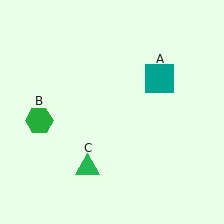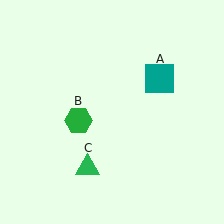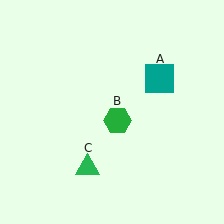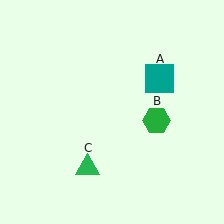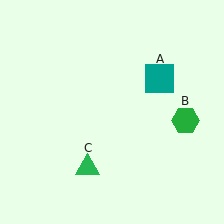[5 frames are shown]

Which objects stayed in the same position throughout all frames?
Teal square (object A) and green triangle (object C) remained stationary.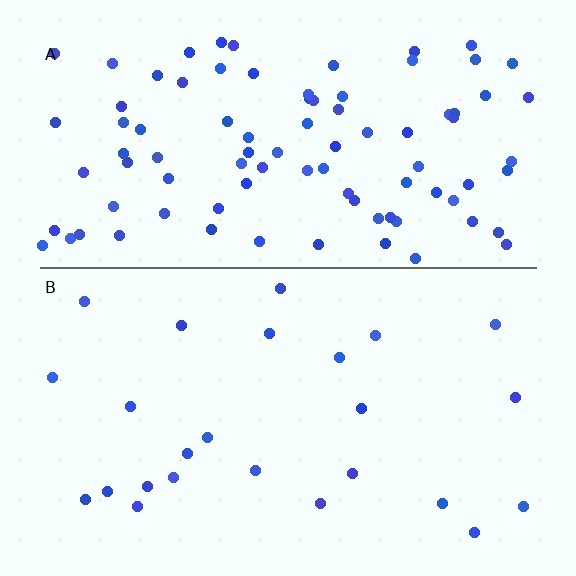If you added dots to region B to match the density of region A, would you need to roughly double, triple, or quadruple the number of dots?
Approximately quadruple.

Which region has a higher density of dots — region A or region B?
A (the top).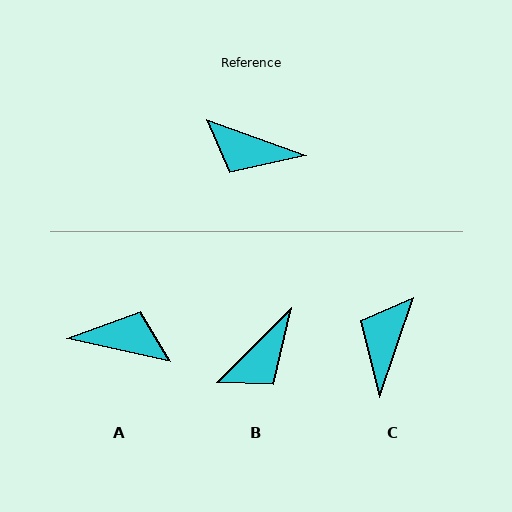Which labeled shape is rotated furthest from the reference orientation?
A, about 172 degrees away.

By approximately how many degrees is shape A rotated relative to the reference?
Approximately 172 degrees clockwise.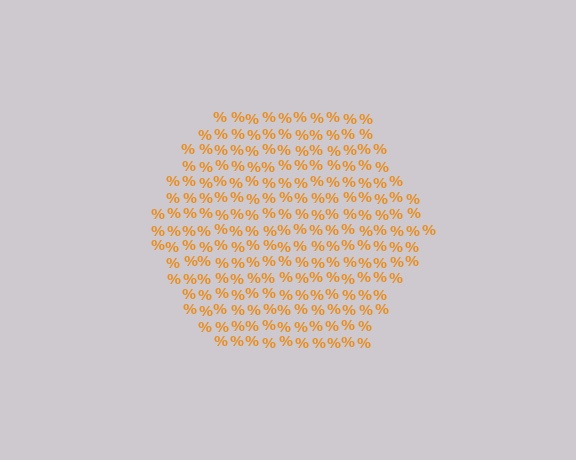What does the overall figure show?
The overall figure shows a hexagon.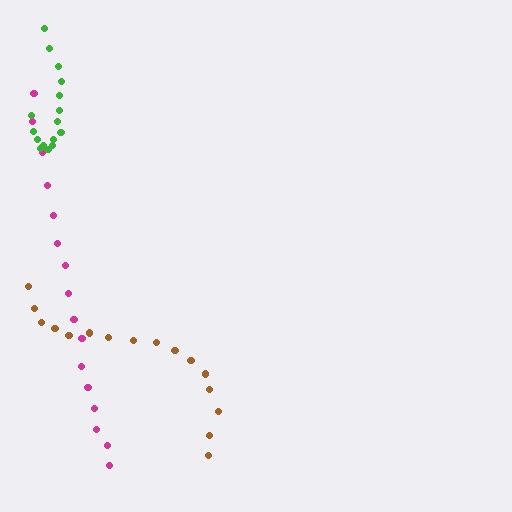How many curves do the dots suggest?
There are 3 distinct paths.